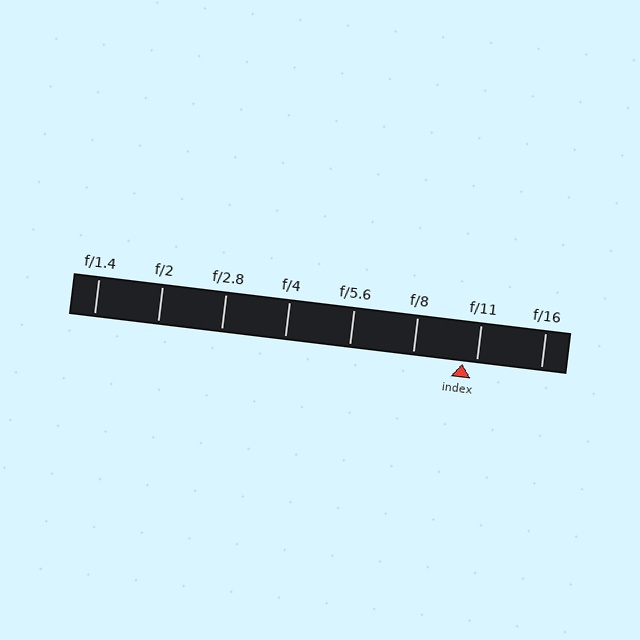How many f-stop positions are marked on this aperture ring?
There are 8 f-stop positions marked.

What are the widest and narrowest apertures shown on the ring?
The widest aperture shown is f/1.4 and the narrowest is f/16.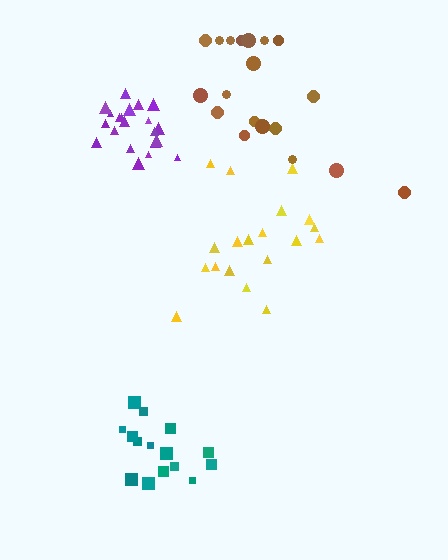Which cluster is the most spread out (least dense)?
Yellow.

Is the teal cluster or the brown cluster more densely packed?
Teal.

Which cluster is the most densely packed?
Purple.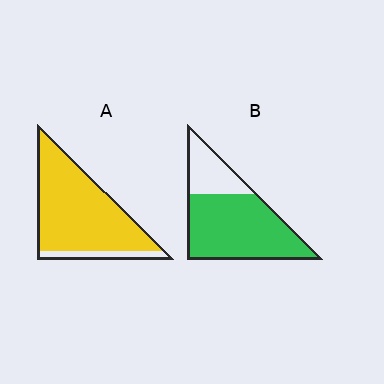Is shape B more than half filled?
Yes.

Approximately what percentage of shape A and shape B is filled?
A is approximately 85% and B is approximately 75%.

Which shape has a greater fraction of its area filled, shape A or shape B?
Shape A.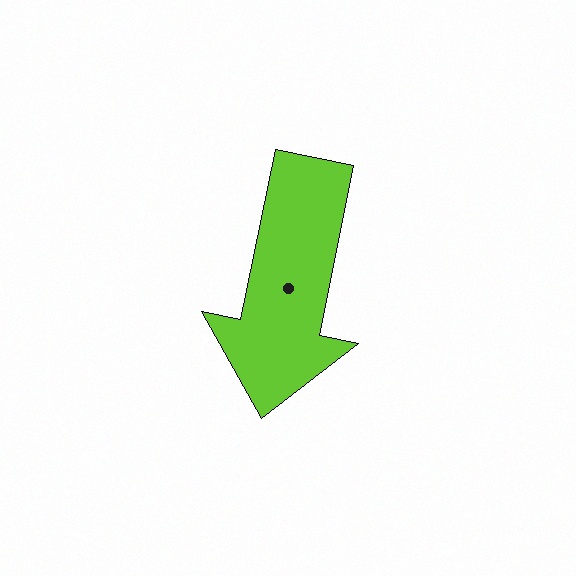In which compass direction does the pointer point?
South.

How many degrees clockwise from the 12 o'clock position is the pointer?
Approximately 191 degrees.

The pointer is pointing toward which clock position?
Roughly 6 o'clock.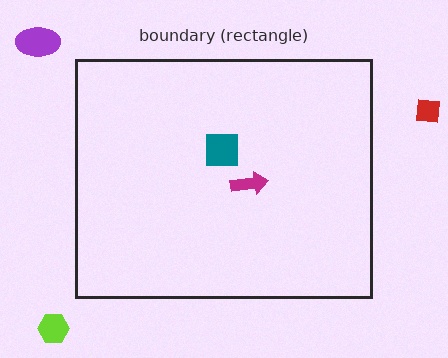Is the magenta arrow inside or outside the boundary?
Inside.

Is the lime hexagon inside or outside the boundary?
Outside.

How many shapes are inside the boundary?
2 inside, 3 outside.